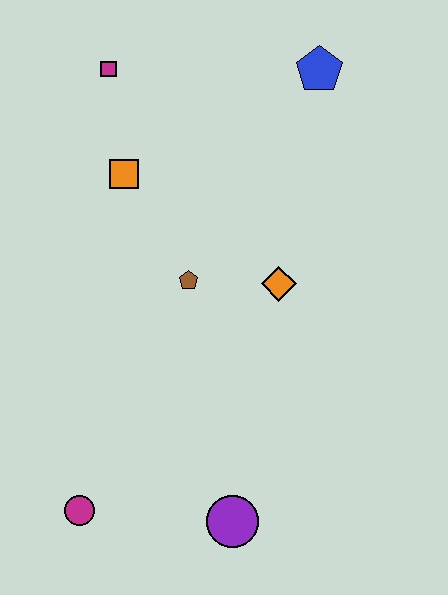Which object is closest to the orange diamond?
The brown pentagon is closest to the orange diamond.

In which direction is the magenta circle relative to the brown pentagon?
The magenta circle is below the brown pentagon.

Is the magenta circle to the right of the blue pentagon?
No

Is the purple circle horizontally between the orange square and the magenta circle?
No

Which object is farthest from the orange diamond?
The magenta circle is farthest from the orange diamond.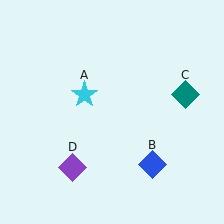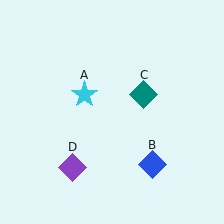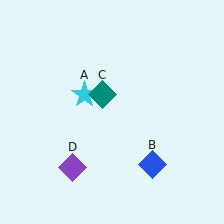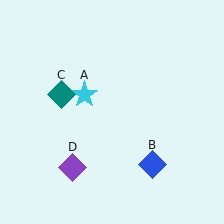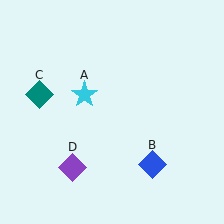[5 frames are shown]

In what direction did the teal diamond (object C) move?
The teal diamond (object C) moved left.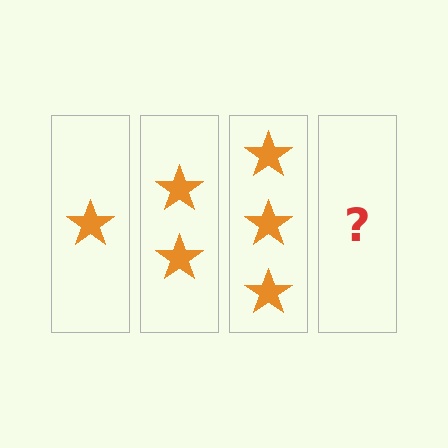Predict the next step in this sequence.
The next step is 4 stars.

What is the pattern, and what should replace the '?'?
The pattern is that each step adds one more star. The '?' should be 4 stars.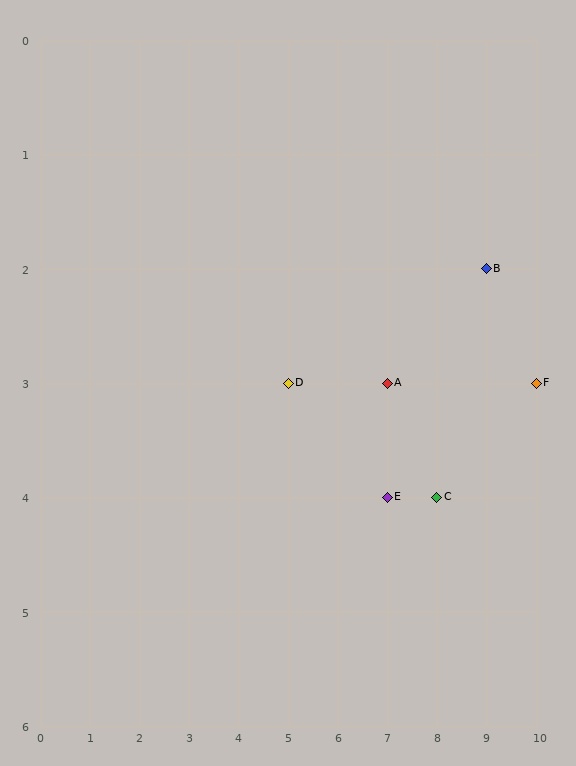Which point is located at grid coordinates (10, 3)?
Point F is at (10, 3).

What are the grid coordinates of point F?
Point F is at grid coordinates (10, 3).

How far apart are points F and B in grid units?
Points F and B are 1 column and 1 row apart (about 1.4 grid units diagonally).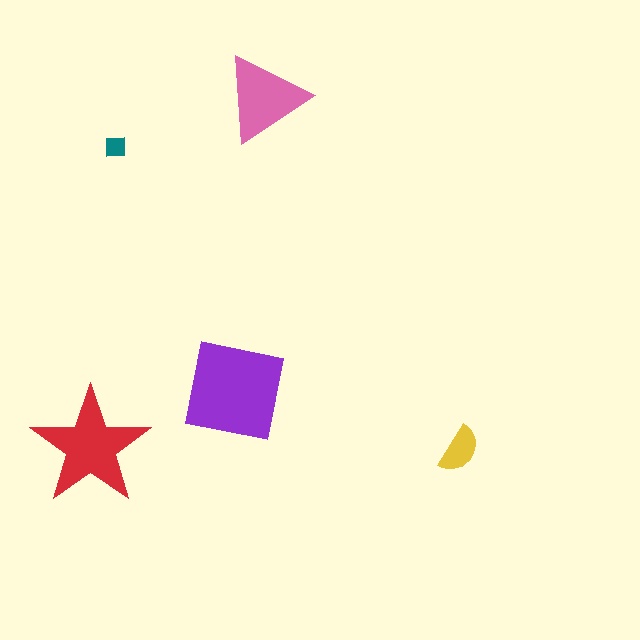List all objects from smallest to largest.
The teal square, the yellow semicircle, the pink triangle, the red star, the purple square.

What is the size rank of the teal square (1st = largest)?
5th.